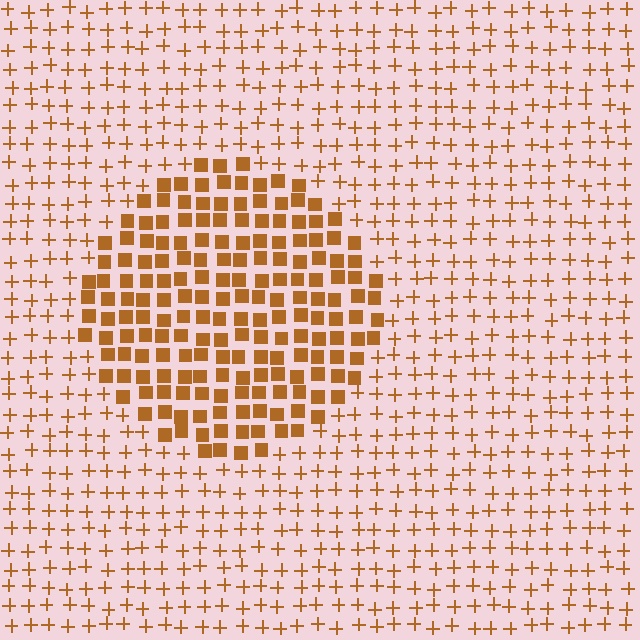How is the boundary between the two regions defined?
The boundary is defined by a change in element shape: squares inside vs. plus signs outside. All elements share the same color and spacing.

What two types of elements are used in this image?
The image uses squares inside the circle region and plus signs outside it.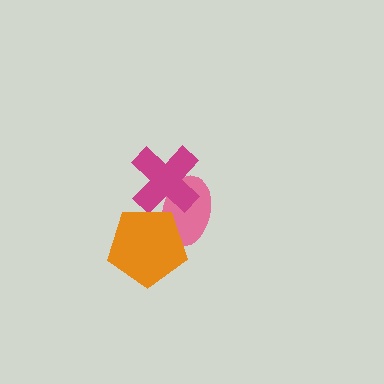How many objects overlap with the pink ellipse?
2 objects overlap with the pink ellipse.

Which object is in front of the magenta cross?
The orange pentagon is in front of the magenta cross.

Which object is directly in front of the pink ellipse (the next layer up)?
The magenta cross is directly in front of the pink ellipse.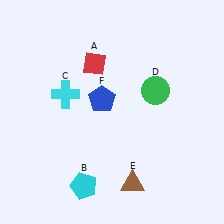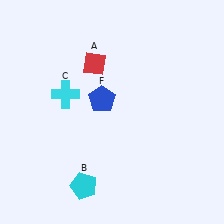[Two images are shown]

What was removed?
The brown triangle (E), the green circle (D) were removed in Image 2.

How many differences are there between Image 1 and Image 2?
There are 2 differences between the two images.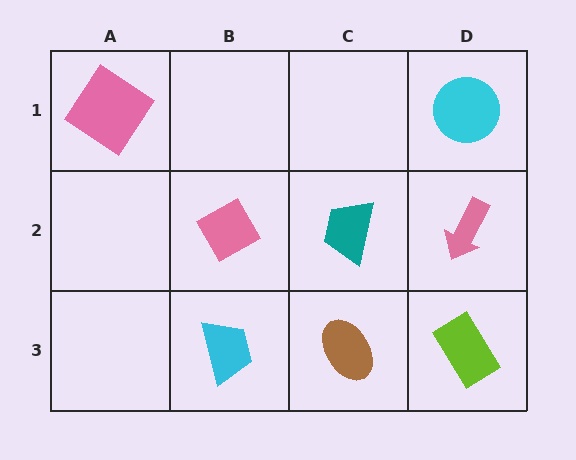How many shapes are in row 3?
3 shapes.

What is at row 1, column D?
A cyan circle.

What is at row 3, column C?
A brown ellipse.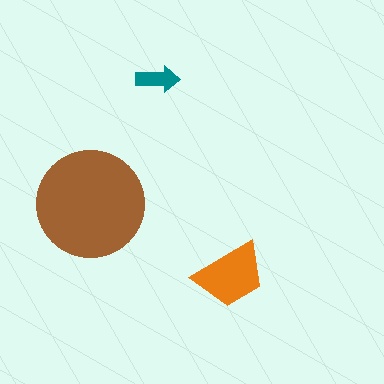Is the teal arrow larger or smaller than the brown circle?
Smaller.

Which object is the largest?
The brown circle.